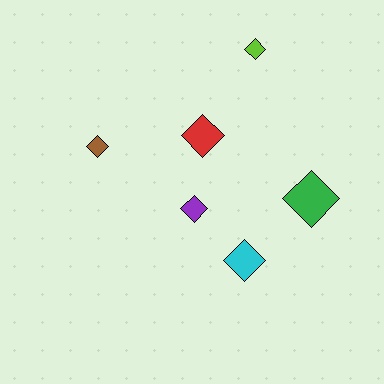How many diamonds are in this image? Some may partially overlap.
There are 6 diamonds.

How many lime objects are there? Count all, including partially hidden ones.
There is 1 lime object.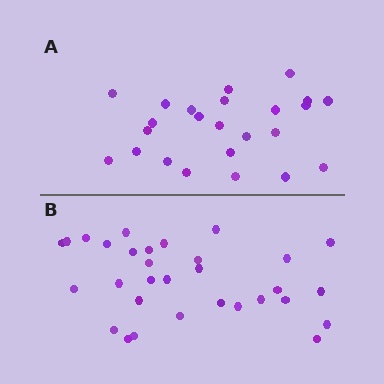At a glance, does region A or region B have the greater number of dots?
Region B (the bottom region) has more dots.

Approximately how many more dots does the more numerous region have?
Region B has roughly 8 or so more dots than region A.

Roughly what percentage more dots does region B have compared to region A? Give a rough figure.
About 30% more.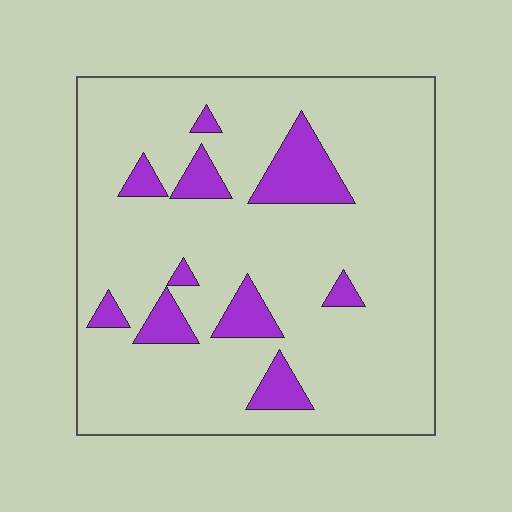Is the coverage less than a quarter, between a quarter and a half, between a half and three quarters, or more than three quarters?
Less than a quarter.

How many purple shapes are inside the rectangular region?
10.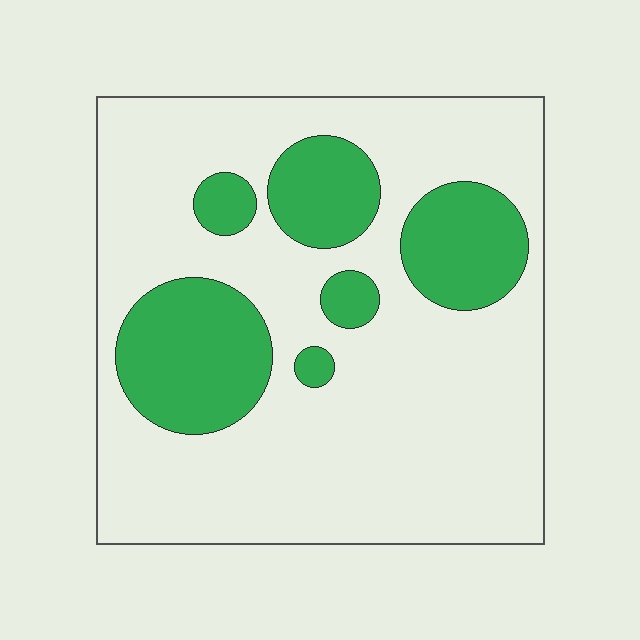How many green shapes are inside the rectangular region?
6.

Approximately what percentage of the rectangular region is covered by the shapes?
Approximately 25%.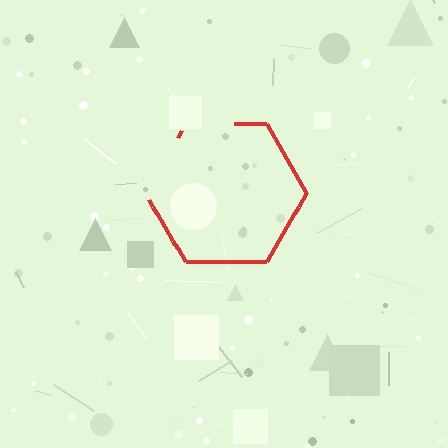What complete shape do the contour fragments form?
The contour fragments form a hexagon.